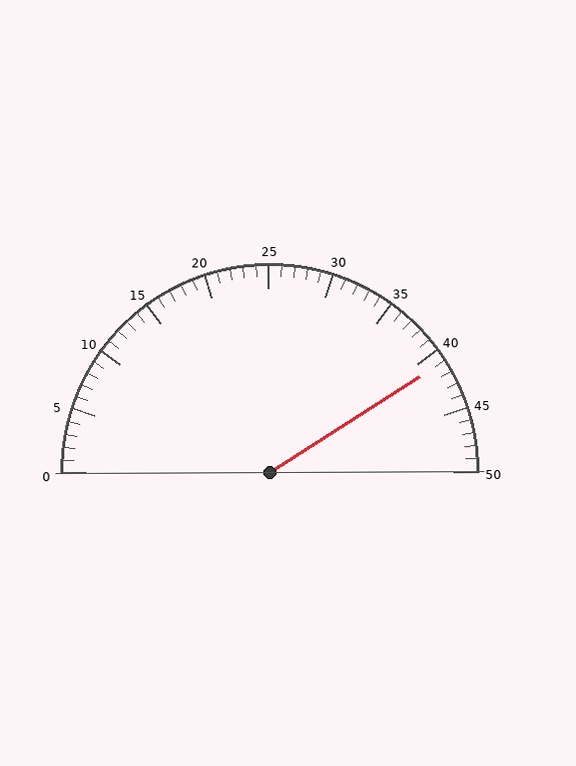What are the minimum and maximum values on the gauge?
The gauge ranges from 0 to 50.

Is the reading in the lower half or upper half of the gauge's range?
The reading is in the upper half of the range (0 to 50).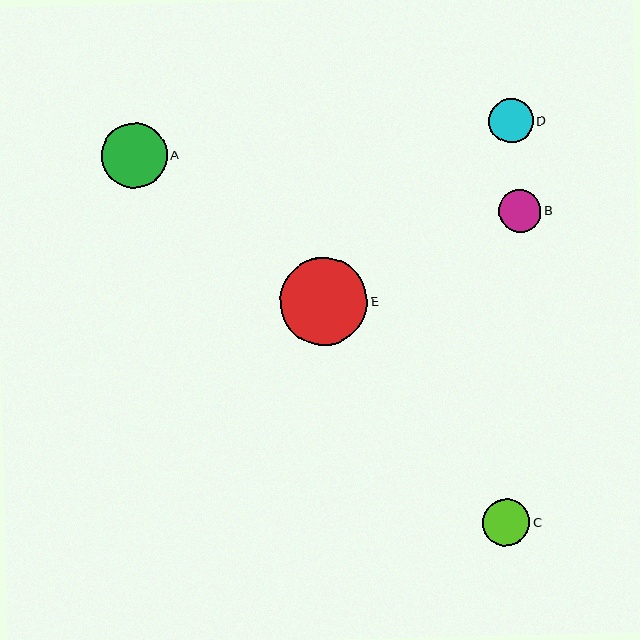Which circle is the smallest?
Circle B is the smallest with a size of approximately 43 pixels.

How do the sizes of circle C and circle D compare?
Circle C and circle D are approximately the same size.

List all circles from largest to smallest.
From largest to smallest: E, A, C, D, B.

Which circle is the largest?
Circle E is the largest with a size of approximately 88 pixels.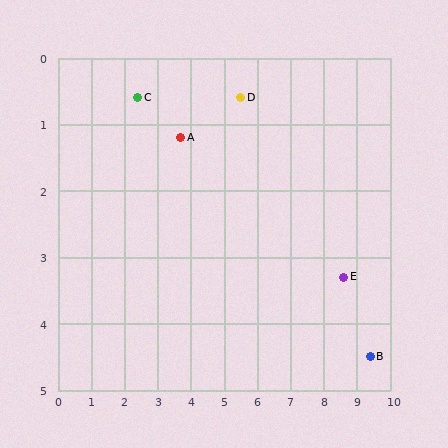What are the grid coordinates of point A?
Point A is at approximately (3.7, 1.2).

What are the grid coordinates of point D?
Point D is at approximately (5.5, 0.6).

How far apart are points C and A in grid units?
Points C and A are about 1.4 grid units apart.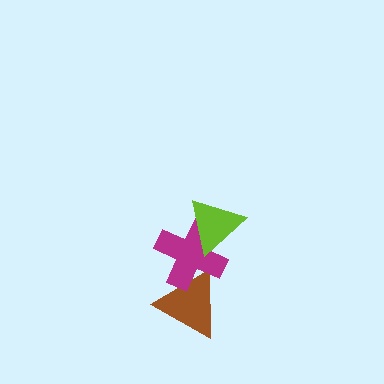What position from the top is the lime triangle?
The lime triangle is 1st from the top.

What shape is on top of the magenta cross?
The lime triangle is on top of the magenta cross.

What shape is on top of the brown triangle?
The magenta cross is on top of the brown triangle.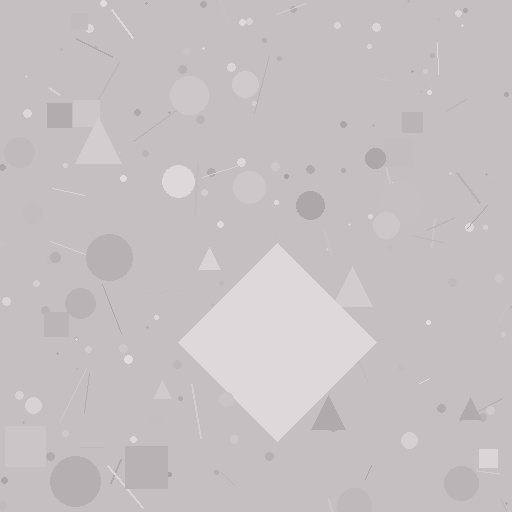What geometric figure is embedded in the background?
A diamond is embedded in the background.